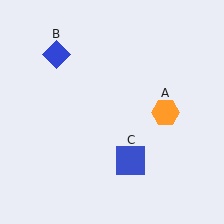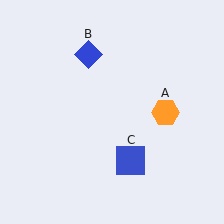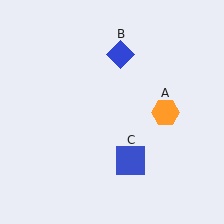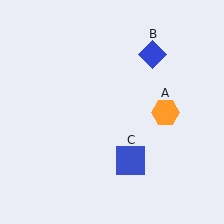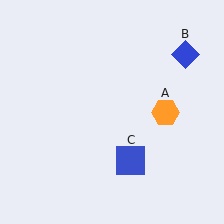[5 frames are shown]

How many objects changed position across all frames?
1 object changed position: blue diamond (object B).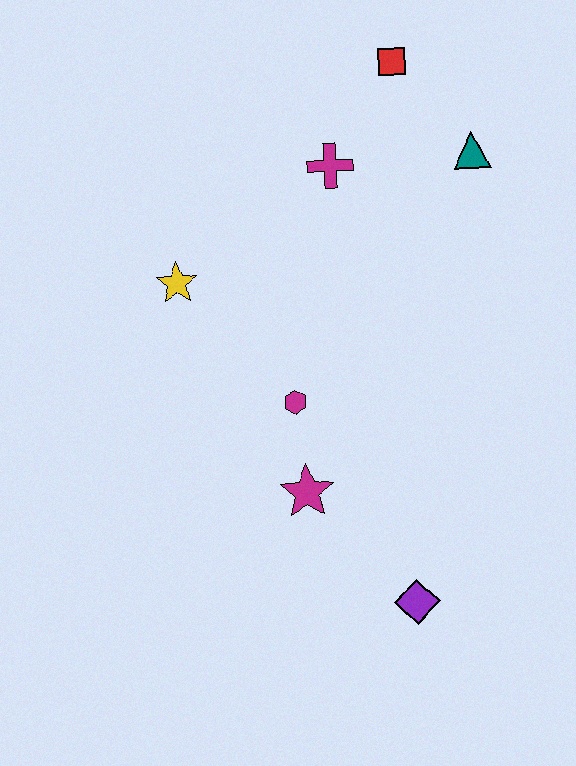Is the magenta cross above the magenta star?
Yes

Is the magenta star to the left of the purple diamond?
Yes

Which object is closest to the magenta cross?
The red square is closest to the magenta cross.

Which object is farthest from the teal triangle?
The purple diamond is farthest from the teal triangle.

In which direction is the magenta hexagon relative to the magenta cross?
The magenta hexagon is below the magenta cross.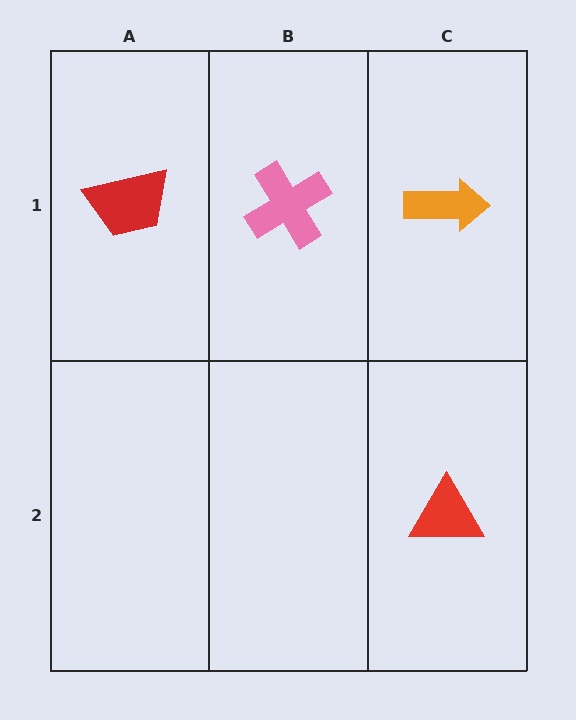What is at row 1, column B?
A pink cross.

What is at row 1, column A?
A red trapezoid.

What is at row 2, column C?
A red triangle.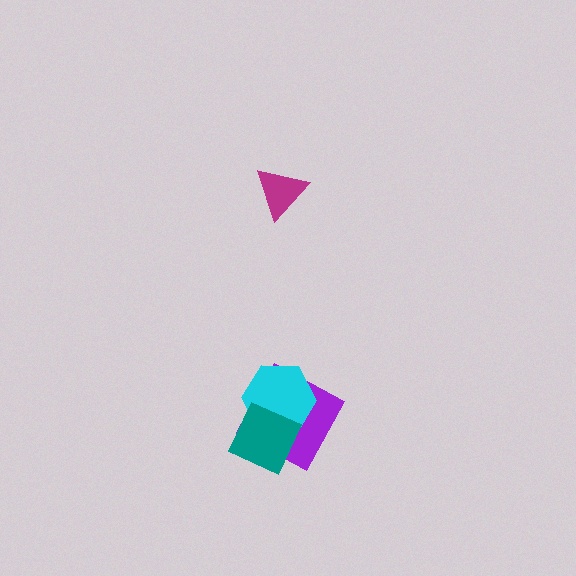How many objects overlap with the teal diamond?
2 objects overlap with the teal diamond.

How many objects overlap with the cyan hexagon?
2 objects overlap with the cyan hexagon.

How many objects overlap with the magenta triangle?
0 objects overlap with the magenta triangle.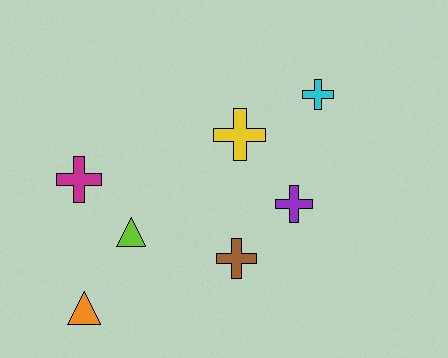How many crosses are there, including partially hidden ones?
There are 5 crosses.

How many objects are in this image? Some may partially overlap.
There are 7 objects.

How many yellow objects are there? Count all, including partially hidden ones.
There is 1 yellow object.